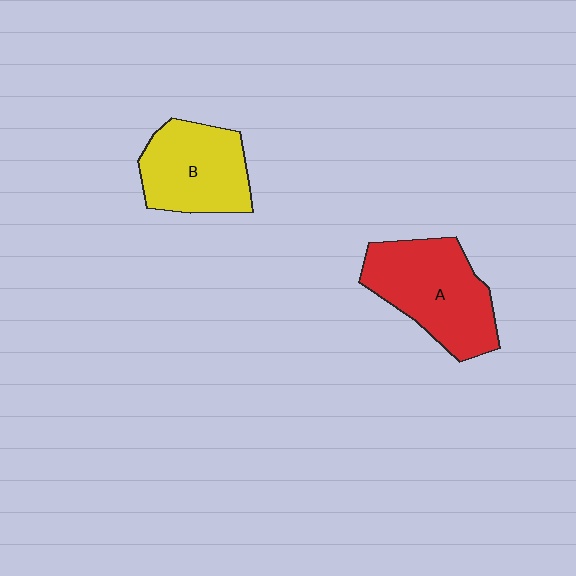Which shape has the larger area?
Shape A (red).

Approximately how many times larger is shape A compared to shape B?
Approximately 1.2 times.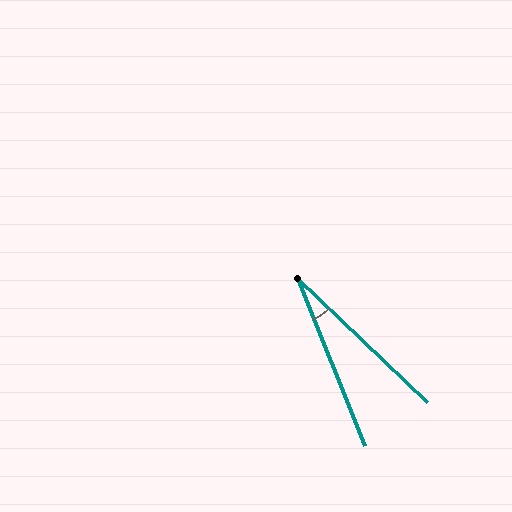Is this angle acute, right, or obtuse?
It is acute.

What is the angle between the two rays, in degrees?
Approximately 25 degrees.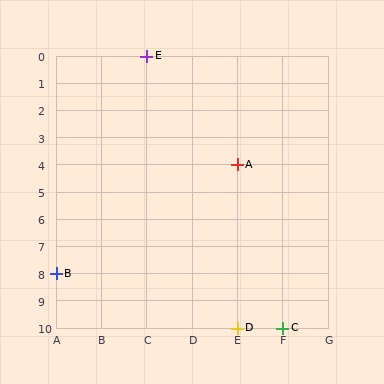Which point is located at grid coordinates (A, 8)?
Point B is at (A, 8).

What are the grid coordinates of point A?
Point A is at grid coordinates (E, 4).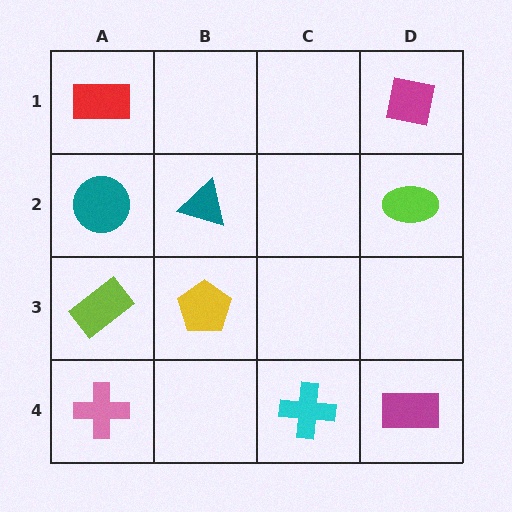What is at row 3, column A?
A lime rectangle.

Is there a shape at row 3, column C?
No, that cell is empty.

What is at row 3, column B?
A yellow pentagon.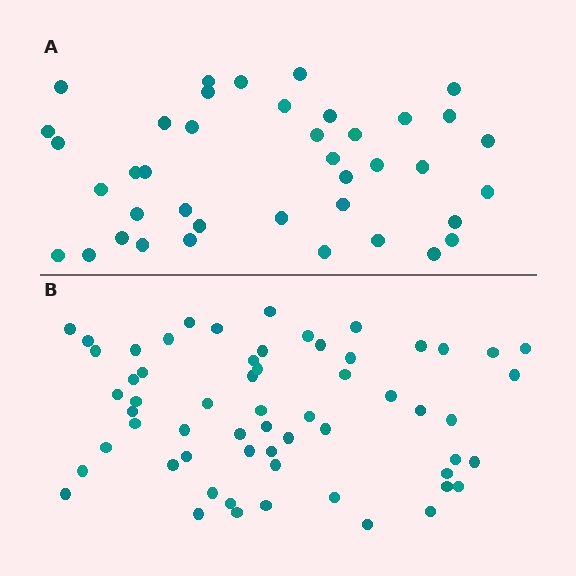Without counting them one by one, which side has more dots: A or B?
Region B (the bottom region) has more dots.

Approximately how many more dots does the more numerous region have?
Region B has approximately 20 more dots than region A.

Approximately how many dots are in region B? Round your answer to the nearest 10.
About 60 dots.